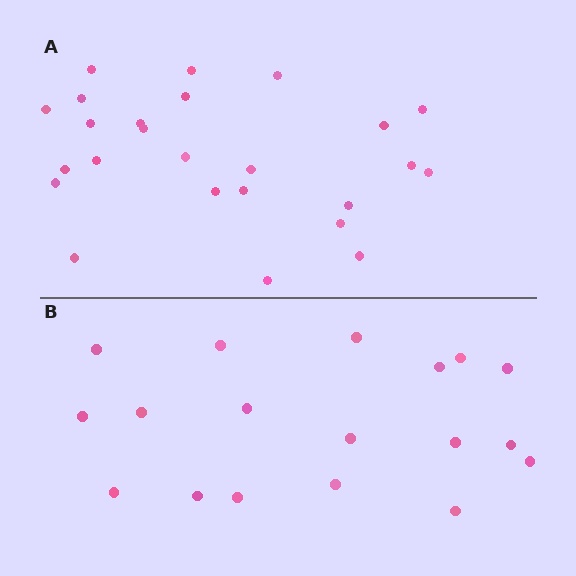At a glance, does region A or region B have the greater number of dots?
Region A (the top region) has more dots.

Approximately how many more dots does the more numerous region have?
Region A has roughly 8 or so more dots than region B.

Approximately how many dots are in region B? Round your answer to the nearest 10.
About 20 dots. (The exact count is 18, which rounds to 20.)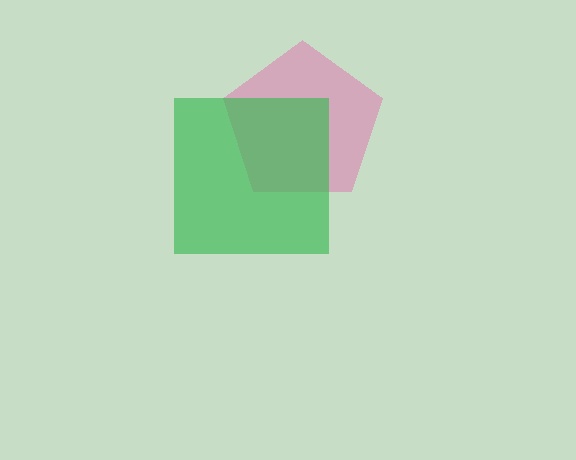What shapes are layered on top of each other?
The layered shapes are: a pink pentagon, a green square.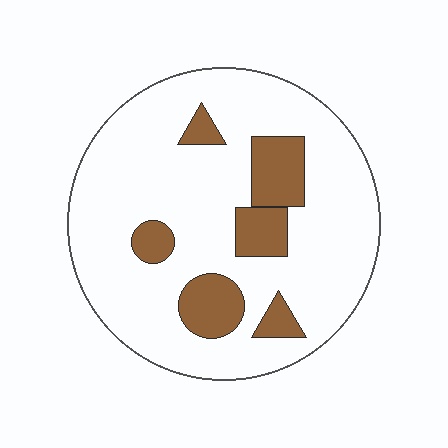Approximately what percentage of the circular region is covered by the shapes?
Approximately 20%.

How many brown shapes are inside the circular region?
6.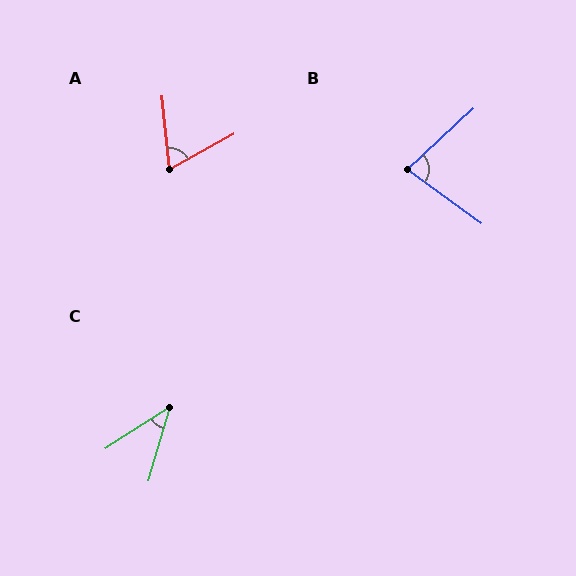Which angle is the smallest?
C, at approximately 41 degrees.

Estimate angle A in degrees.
Approximately 67 degrees.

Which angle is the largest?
B, at approximately 79 degrees.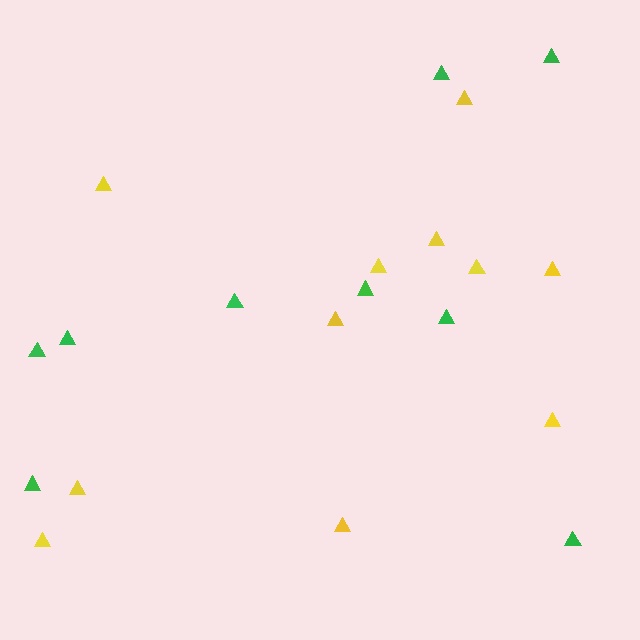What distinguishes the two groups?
There are 2 groups: one group of green triangles (9) and one group of yellow triangles (11).